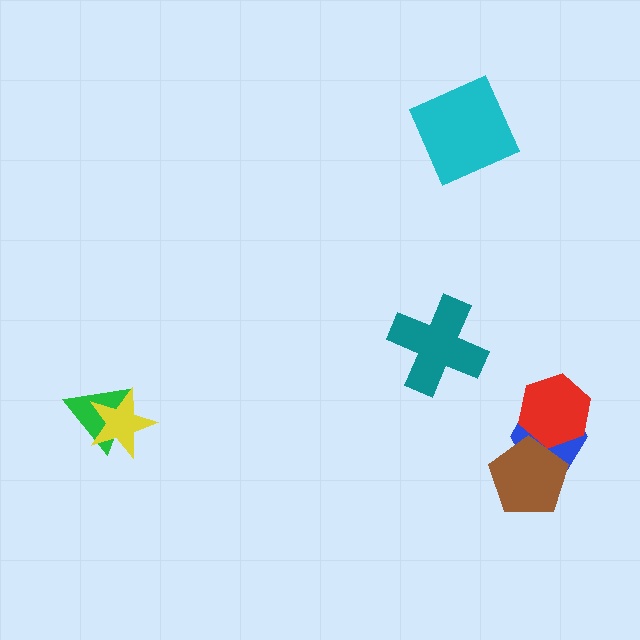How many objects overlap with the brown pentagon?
2 objects overlap with the brown pentagon.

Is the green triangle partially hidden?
Yes, it is partially covered by another shape.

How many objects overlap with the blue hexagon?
2 objects overlap with the blue hexagon.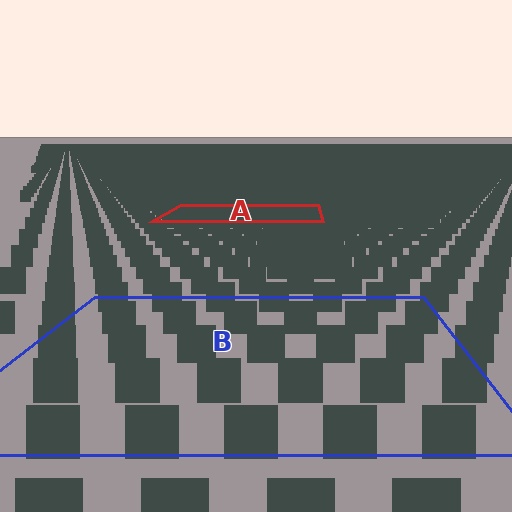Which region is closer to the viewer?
Region B is closer. The texture elements there are larger and more spread out.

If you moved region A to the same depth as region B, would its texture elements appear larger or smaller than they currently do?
They would appear larger. At a closer depth, the same texture elements are projected at a bigger on-screen size.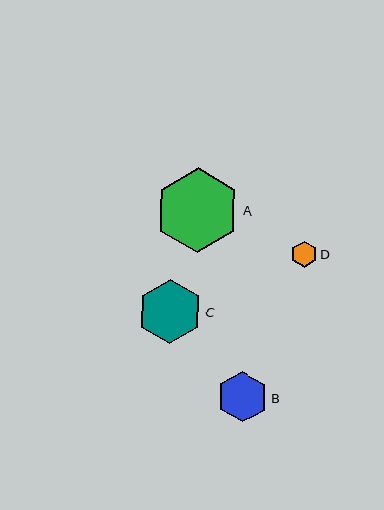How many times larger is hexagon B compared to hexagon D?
Hexagon B is approximately 1.9 times the size of hexagon D.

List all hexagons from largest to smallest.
From largest to smallest: A, C, B, D.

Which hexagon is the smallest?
Hexagon D is the smallest with a size of approximately 26 pixels.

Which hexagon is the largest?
Hexagon A is the largest with a size of approximately 85 pixels.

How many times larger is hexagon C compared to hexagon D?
Hexagon C is approximately 2.5 times the size of hexagon D.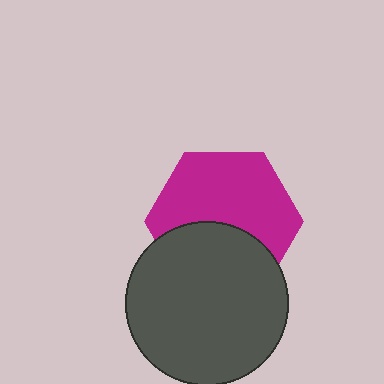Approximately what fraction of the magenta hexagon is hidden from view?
Roughly 39% of the magenta hexagon is hidden behind the dark gray circle.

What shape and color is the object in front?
The object in front is a dark gray circle.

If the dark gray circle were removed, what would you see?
You would see the complete magenta hexagon.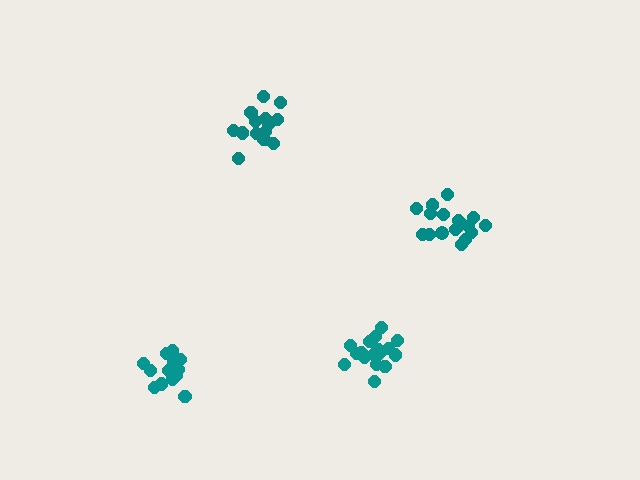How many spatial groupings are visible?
There are 4 spatial groupings.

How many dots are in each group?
Group 1: 18 dots, Group 2: 17 dots, Group 3: 17 dots, Group 4: 15 dots (67 total).